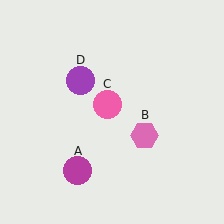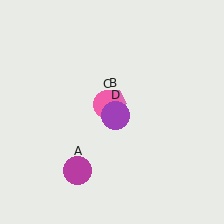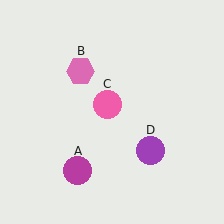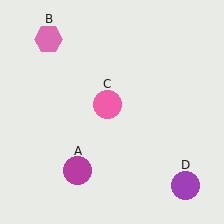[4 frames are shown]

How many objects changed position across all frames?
2 objects changed position: pink hexagon (object B), purple circle (object D).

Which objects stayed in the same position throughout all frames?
Magenta circle (object A) and pink circle (object C) remained stationary.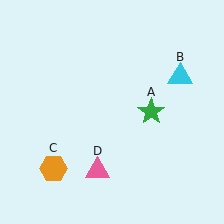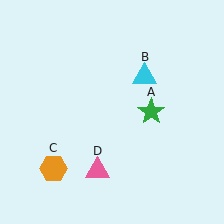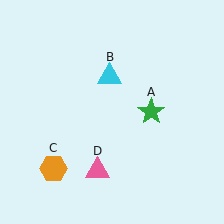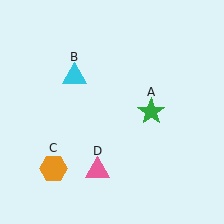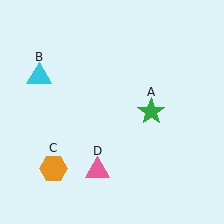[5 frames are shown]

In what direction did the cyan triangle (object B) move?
The cyan triangle (object B) moved left.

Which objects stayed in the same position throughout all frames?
Green star (object A) and orange hexagon (object C) and pink triangle (object D) remained stationary.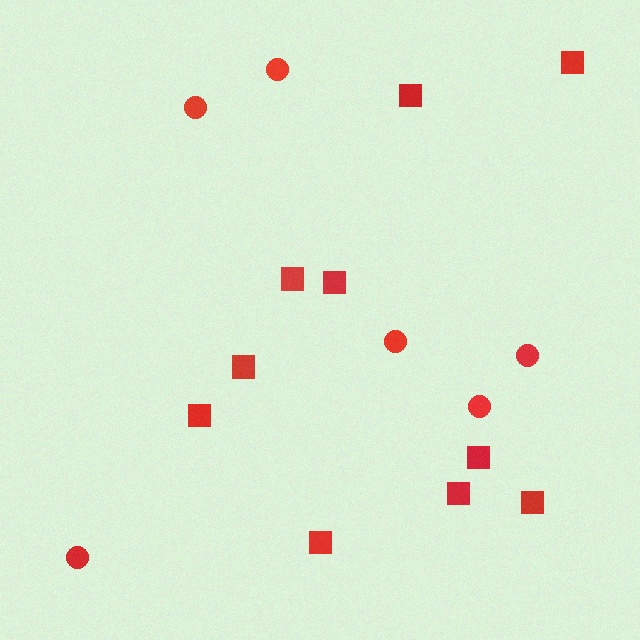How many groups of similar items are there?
There are 2 groups: one group of circles (6) and one group of squares (10).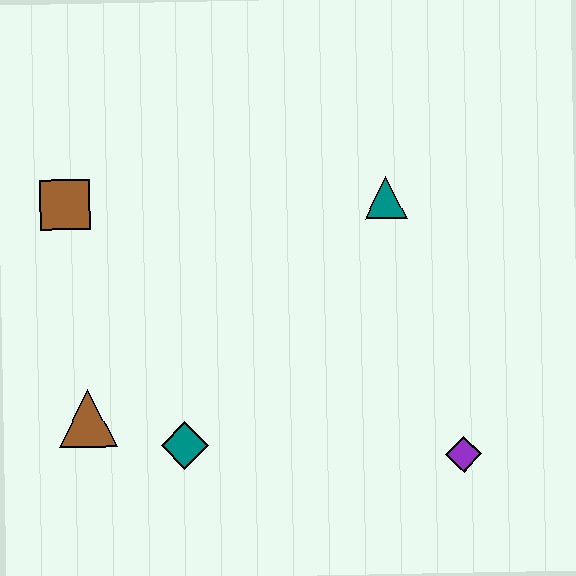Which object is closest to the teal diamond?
The brown triangle is closest to the teal diamond.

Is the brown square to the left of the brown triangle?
Yes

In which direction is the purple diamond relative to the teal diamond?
The purple diamond is to the right of the teal diamond.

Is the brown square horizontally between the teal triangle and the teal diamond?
No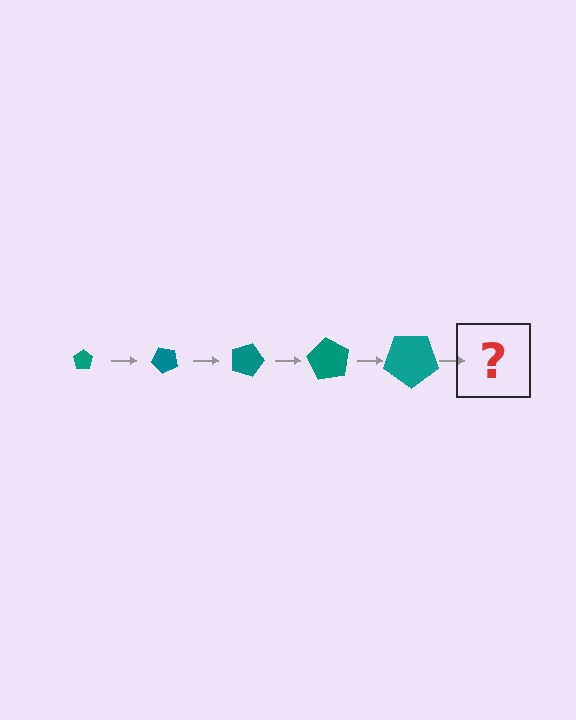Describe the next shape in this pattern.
It should be a pentagon, larger than the previous one and rotated 225 degrees from the start.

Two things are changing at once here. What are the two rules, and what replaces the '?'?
The two rules are that the pentagon grows larger each step and it rotates 45 degrees each step. The '?' should be a pentagon, larger than the previous one and rotated 225 degrees from the start.